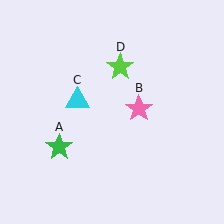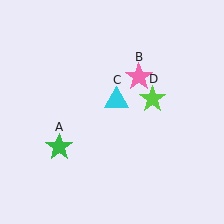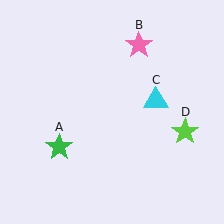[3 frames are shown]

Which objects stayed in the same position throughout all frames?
Green star (object A) remained stationary.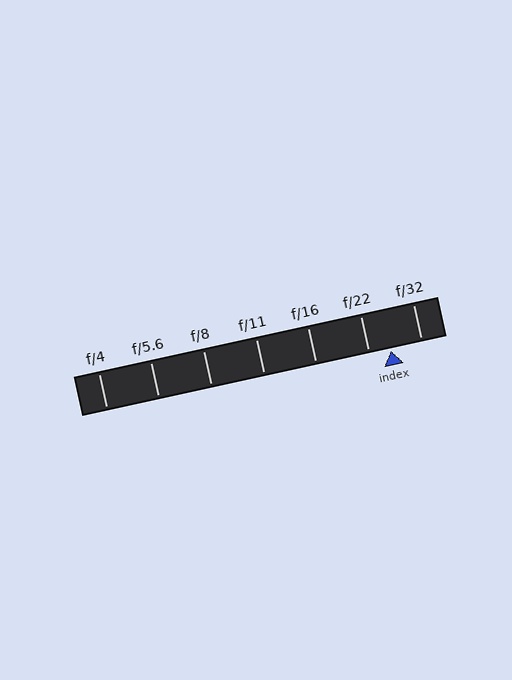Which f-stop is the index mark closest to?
The index mark is closest to f/22.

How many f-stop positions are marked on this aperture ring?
There are 7 f-stop positions marked.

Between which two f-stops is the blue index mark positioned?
The index mark is between f/22 and f/32.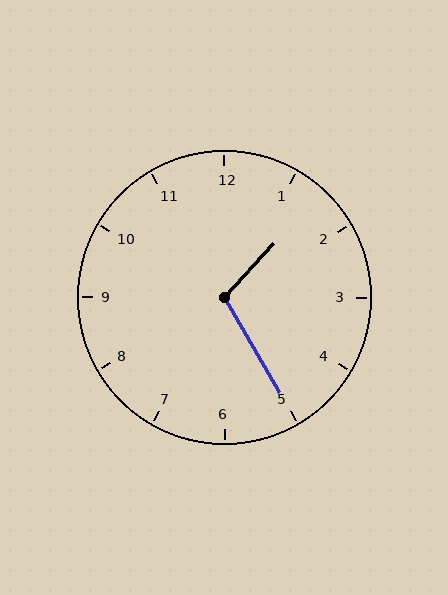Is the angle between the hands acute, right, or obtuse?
It is obtuse.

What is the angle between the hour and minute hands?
Approximately 108 degrees.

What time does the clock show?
1:25.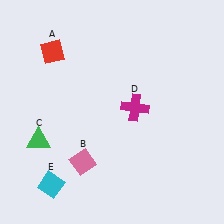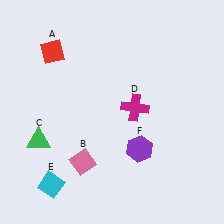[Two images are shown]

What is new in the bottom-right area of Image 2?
A purple hexagon (F) was added in the bottom-right area of Image 2.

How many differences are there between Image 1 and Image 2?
There is 1 difference between the two images.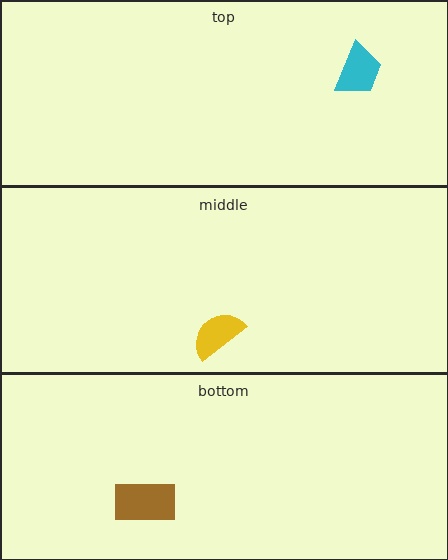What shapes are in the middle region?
The yellow semicircle.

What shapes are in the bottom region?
The brown rectangle.